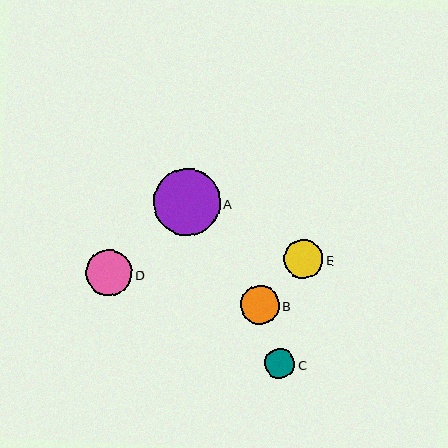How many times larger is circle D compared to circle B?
Circle D is approximately 1.2 times the size of circle B.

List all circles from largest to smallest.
From largest to smallest: A, D, E, B, C.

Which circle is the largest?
Circle A is the largest with a size of approximately 67 pixels.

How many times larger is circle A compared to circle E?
Circle A is approximately 1.7 times the size of circle E.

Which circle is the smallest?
Circle C is the smallest with a size of approximately 30 pixels.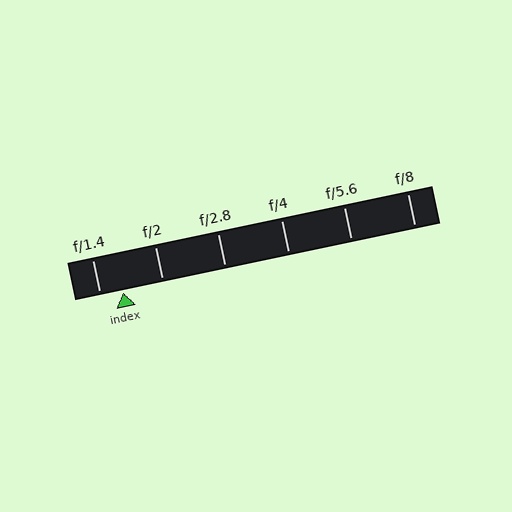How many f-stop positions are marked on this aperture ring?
There are 6 f-stop positions marked.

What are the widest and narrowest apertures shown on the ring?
The widest aperture shown is f/1.4 and the narrowest is f/8.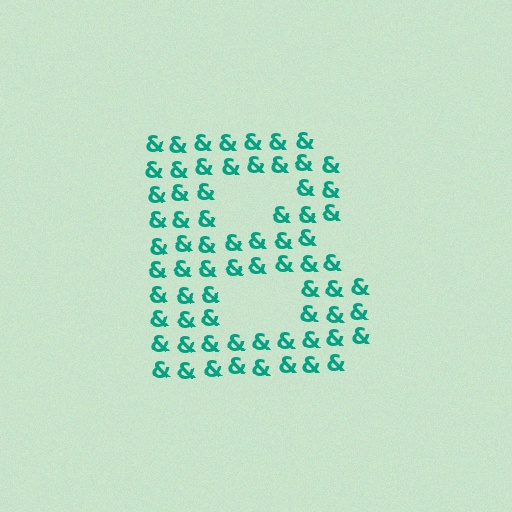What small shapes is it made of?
It is made of small ampersands.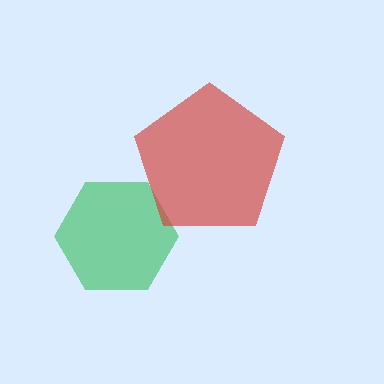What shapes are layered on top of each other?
The layered shapes are: a green hexagon, a red pentagon.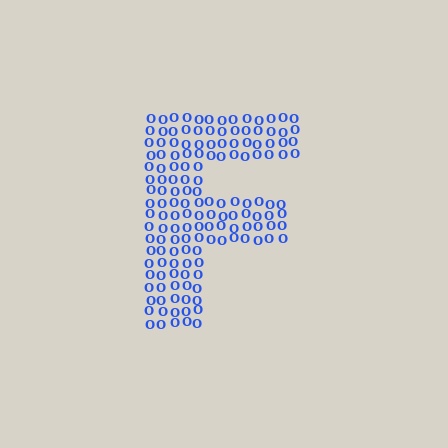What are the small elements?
The small elements are letter O's.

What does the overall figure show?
The overall figure shows the letter F.